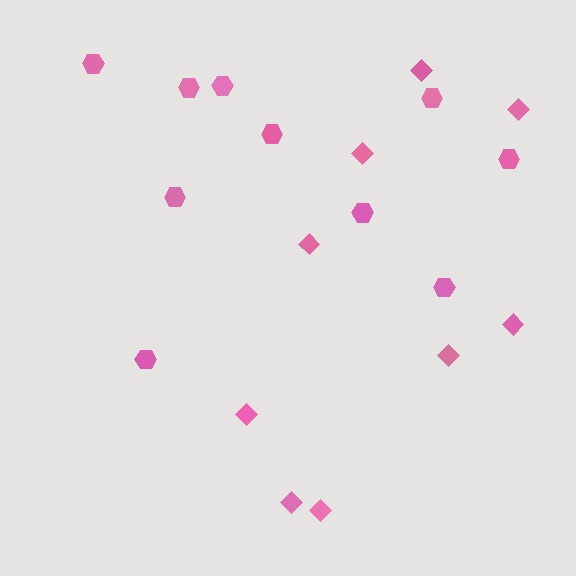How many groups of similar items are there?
There are 2 groups: one group of hexagons (10) and one group of diamonds (9).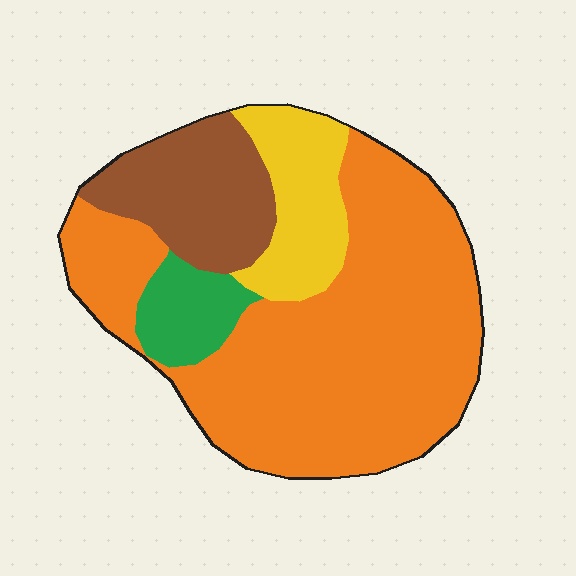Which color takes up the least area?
Green, at roughly 10%.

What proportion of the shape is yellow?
Yellow covers 14% of the shape.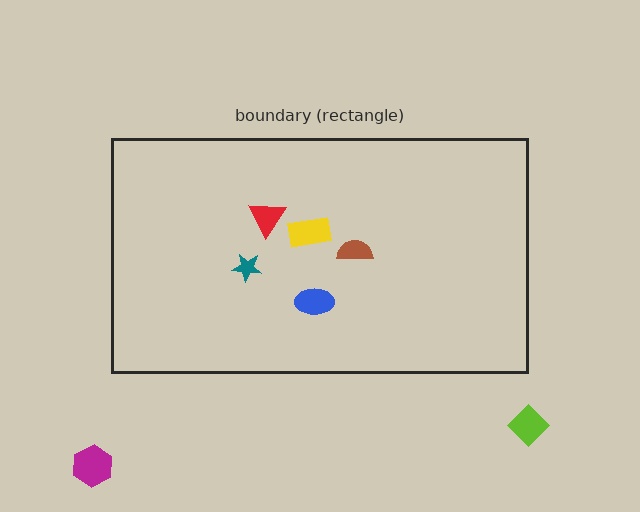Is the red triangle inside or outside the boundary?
Inside.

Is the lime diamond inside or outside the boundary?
Outside.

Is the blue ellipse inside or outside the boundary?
Inside.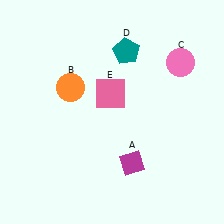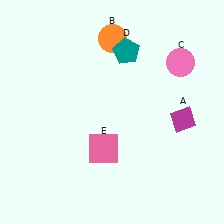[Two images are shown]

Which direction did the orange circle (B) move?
The orange circle (B) moved up.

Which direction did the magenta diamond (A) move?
The magenta diamond (A) moved right.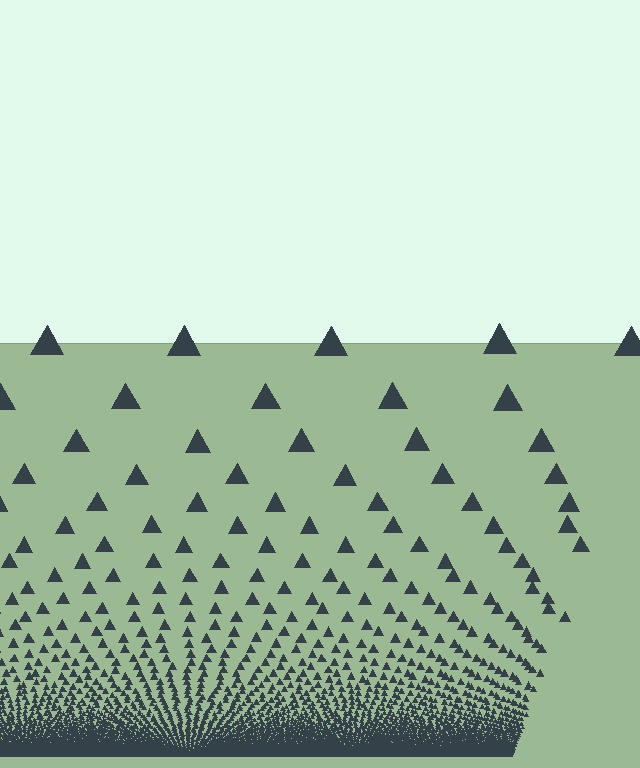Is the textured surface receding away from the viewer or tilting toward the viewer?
The surface appears to tilt toward the viewer. Texture elements get larger and sparser toward the top.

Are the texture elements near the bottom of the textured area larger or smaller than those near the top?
Smaller. The gradient is inverted — elements near the bottom are smaller and denser.